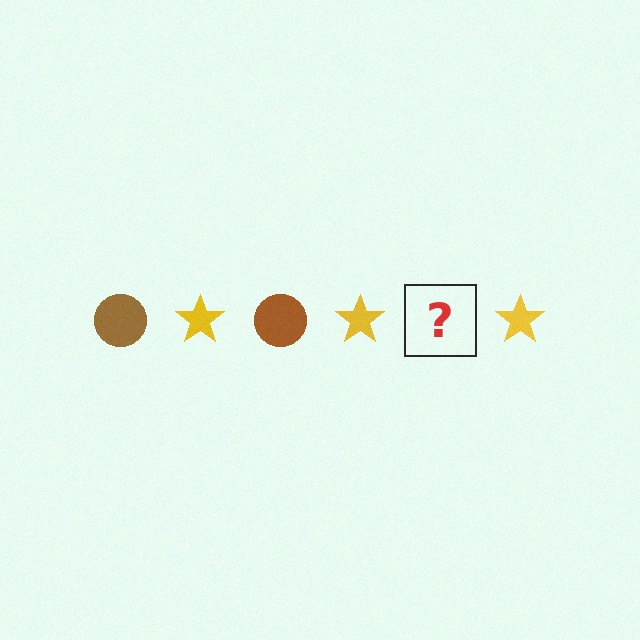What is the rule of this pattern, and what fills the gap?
The rule is that the pattern alternates between brown circle and yellow star. The gap should be filled with a brown circle.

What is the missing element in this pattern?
The missing element is a brown circle.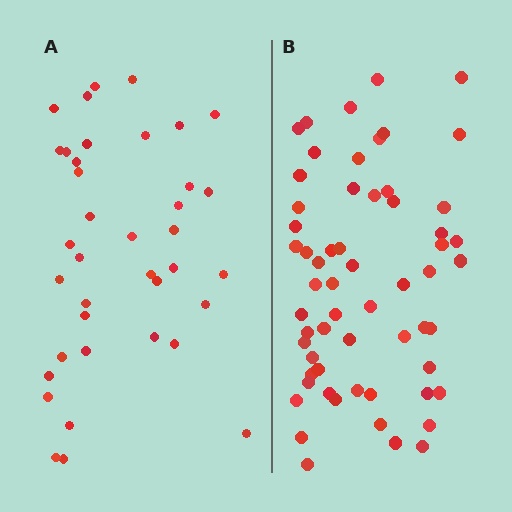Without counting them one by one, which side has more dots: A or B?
Region B (the right region) has more dots.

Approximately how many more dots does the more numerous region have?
Region B has approximately 20 more dots than region A.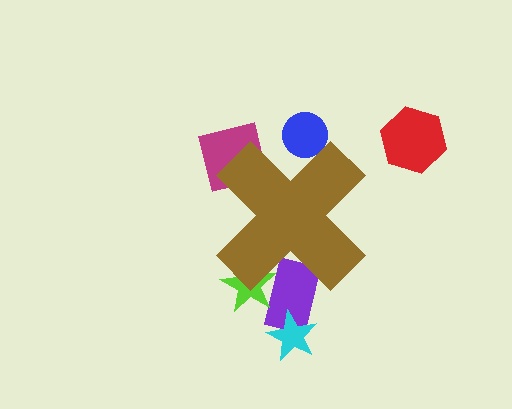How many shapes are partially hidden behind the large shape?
4 shapes are partially hidden.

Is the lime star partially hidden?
Yes, the lime star is partially hidden behind the brown cross.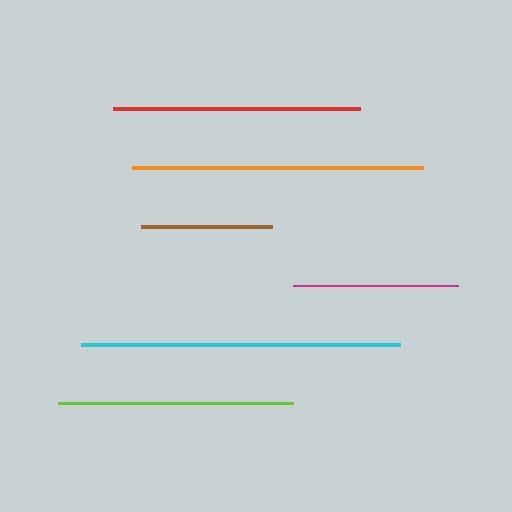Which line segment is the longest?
The cyan line is the longest at approximately 319 pixels.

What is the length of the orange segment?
The orange segment is approximately 291 pixels long.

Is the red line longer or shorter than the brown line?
The red line is longer than the brown line.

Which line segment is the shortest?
The brown line is the shortest at approximately 131 pixels.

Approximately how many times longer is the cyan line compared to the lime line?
The cyan line is approximately 1.4 times the length of the lime line.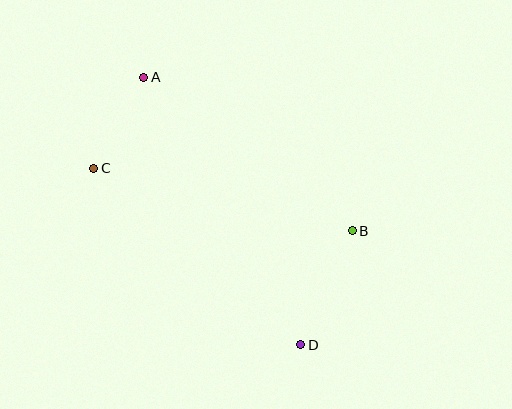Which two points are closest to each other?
Points A and C are closest to each other.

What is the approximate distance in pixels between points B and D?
The distance between B and D is approximately 125 pixels.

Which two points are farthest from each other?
Points A and D are farthest from each other.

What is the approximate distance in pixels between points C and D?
The distance between C and D is approximately 272 pixels.